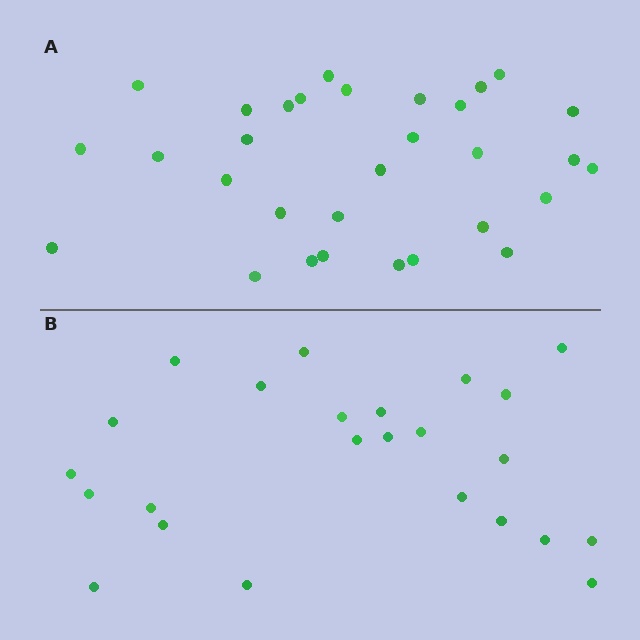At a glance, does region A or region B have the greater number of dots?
Region A (the top region) has more dots.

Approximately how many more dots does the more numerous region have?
Region A has roughly 8 or so more dots than region B.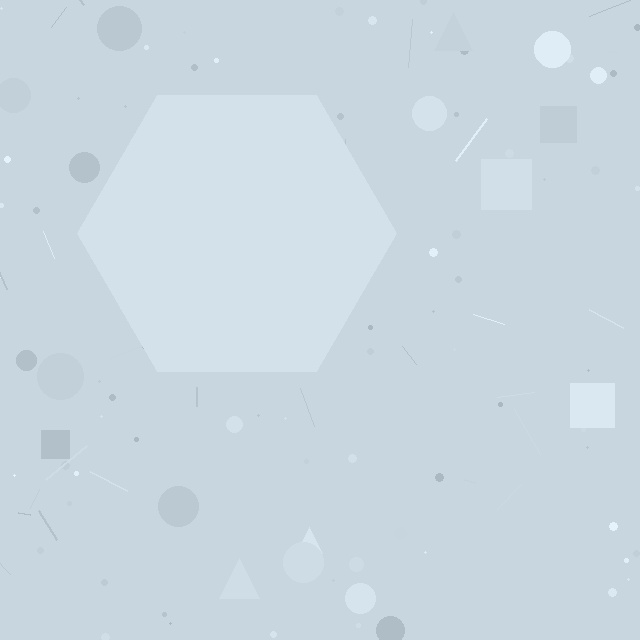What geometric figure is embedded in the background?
A hexagon is embedded in the background.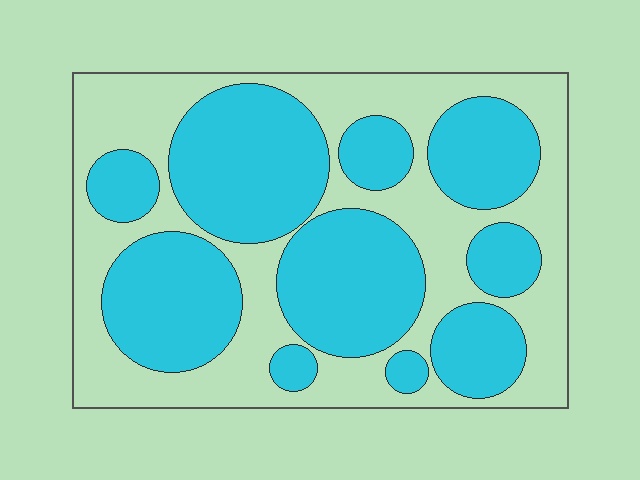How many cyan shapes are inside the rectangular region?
10.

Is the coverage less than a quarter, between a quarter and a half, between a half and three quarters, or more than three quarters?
Between a half and three quarters.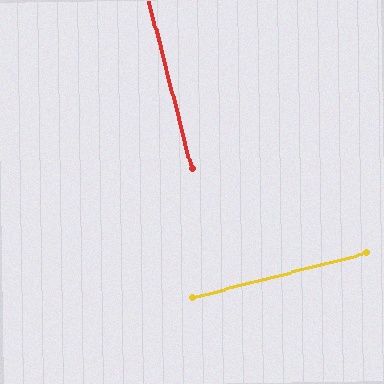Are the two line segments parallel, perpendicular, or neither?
Perpendicular — they meet at approximately 90°.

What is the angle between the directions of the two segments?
Approximately 90 degrees.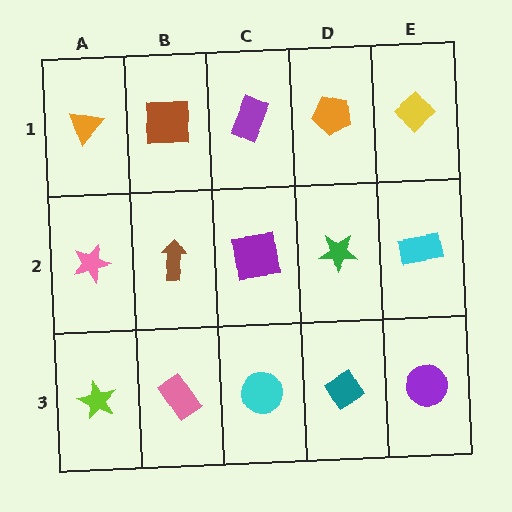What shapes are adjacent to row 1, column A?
A pink star (row 2, column A), a brown square (row 1, column B).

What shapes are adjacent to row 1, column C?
A purple square (row 2, column C), a brown square (row 1, column B), an orange pentagon (row 1, column D).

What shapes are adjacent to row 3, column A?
A pink star (row 2, column A), a pink rectangle (row 3, column B).